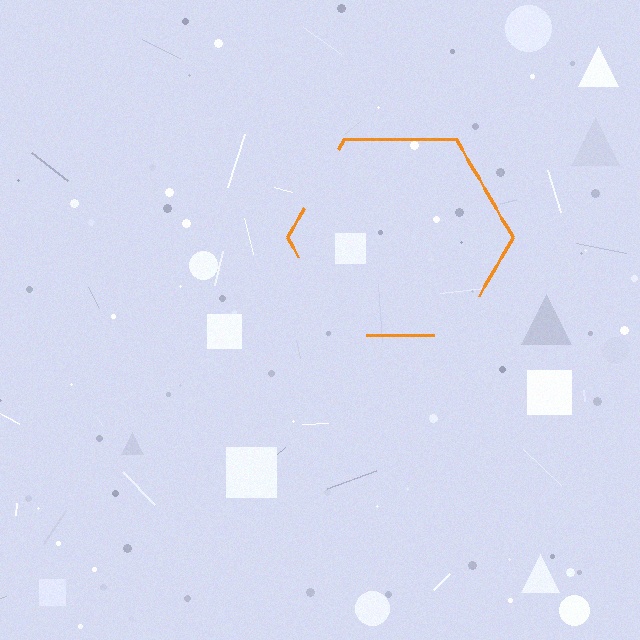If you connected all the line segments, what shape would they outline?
They would outline a hexagon.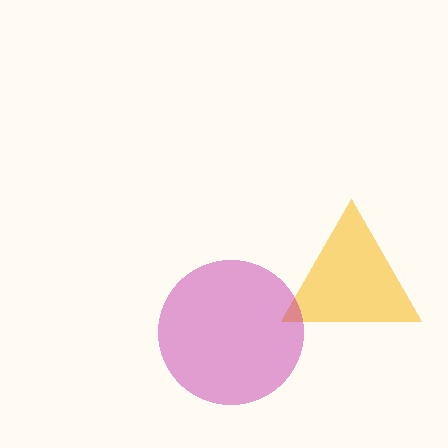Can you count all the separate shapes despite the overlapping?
Yes, there are 2 separate shapes.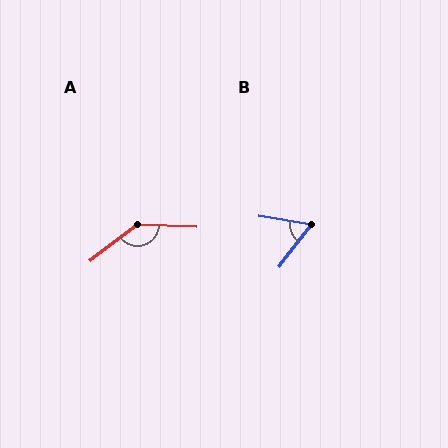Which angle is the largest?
A, at approximately 140 degrees.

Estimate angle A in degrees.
Approximately 140 degrees.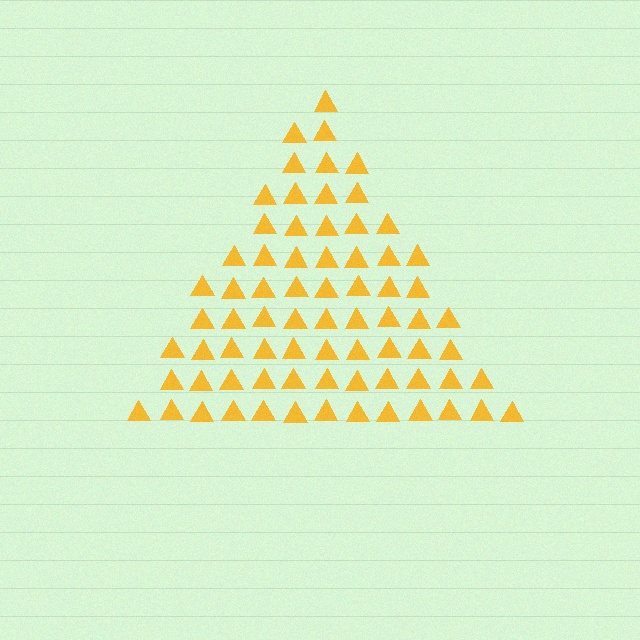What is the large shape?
The large shape is a triangle.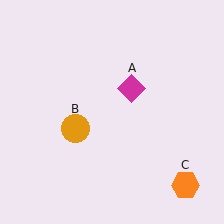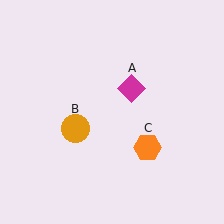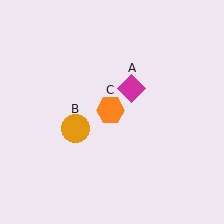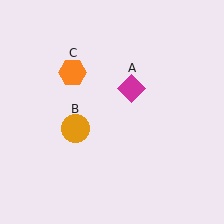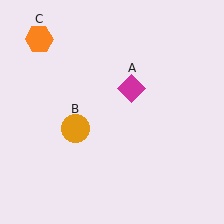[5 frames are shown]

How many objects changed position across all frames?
1 object changed position: orange hexagon (object C).